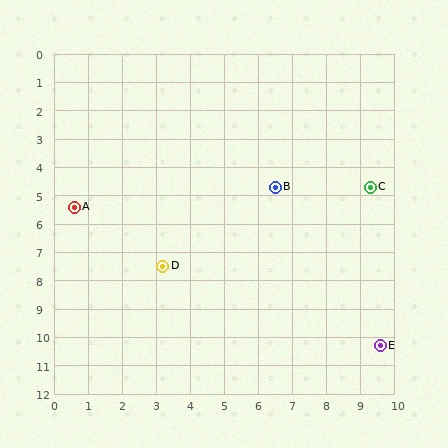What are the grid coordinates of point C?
Point C is at approximately (9.3, 4.7).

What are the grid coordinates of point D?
Point D is at approximately (3.2, 7.5).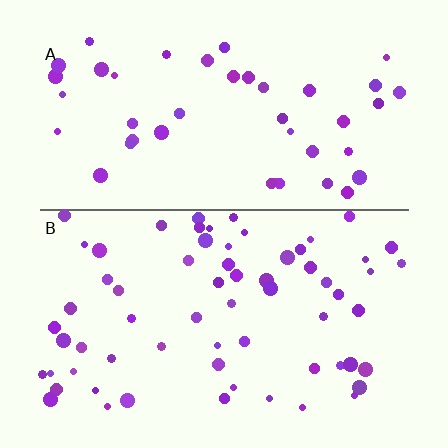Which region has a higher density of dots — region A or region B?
B (the bottom).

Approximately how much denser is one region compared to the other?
Approximately 1.5× — region B over region A.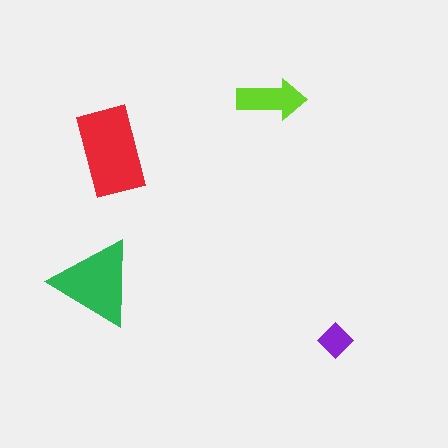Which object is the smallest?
The purple diamond.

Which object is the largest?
The red rectangle.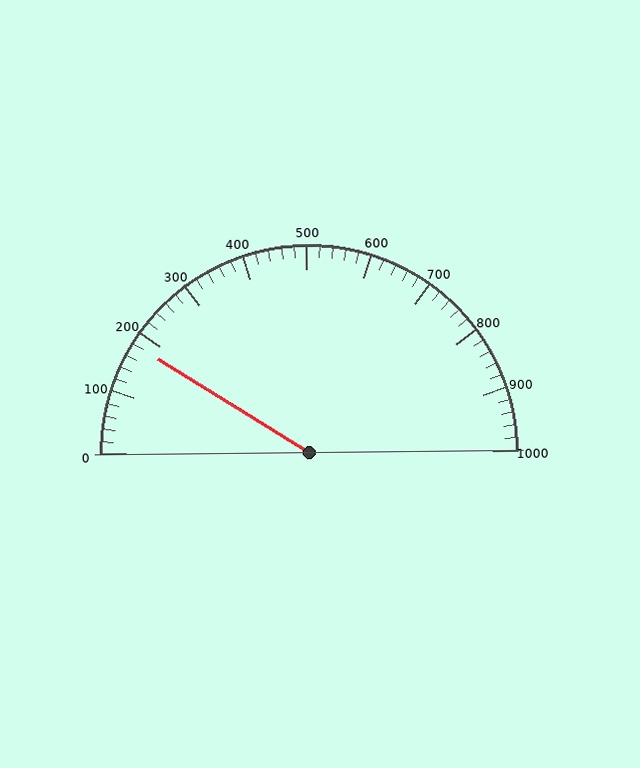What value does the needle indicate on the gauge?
The needle indicates approximately 180.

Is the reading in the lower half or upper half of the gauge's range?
The reading is in the lower half of the range (0 to 1000).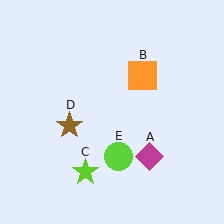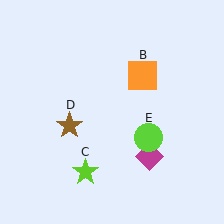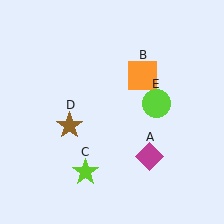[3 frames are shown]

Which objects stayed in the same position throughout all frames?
Magenta diamond (object A) and orange square (object B) and lime star (object C) and brown star (object D) remained stationary.